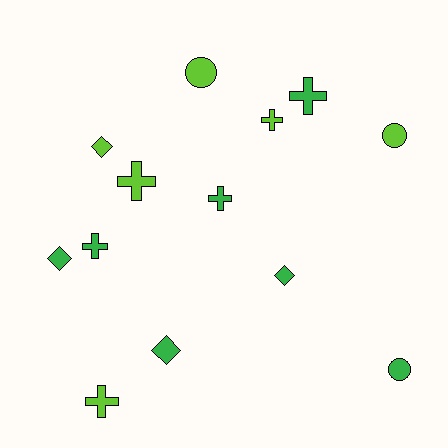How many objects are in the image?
There are 13 objects.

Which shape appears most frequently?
Cross, with 6 objects.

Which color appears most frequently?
Green, with 7 objects.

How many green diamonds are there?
There are 3 green diamonds.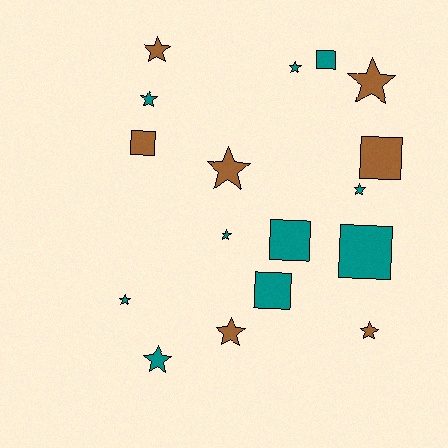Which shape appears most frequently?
Star, with 11 objects.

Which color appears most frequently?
Teal, with 10 objects.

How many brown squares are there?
There are 2 brown squares.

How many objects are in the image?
There are 17 objects.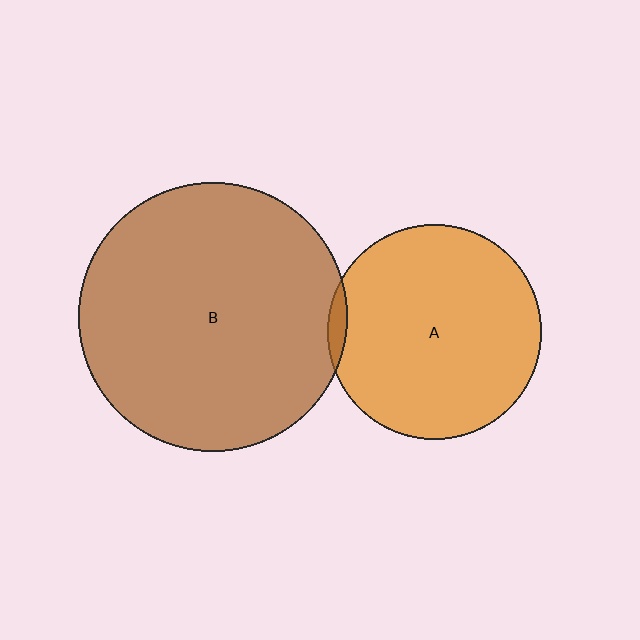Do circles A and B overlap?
Yes.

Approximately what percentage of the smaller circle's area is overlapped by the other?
Approximately 5%.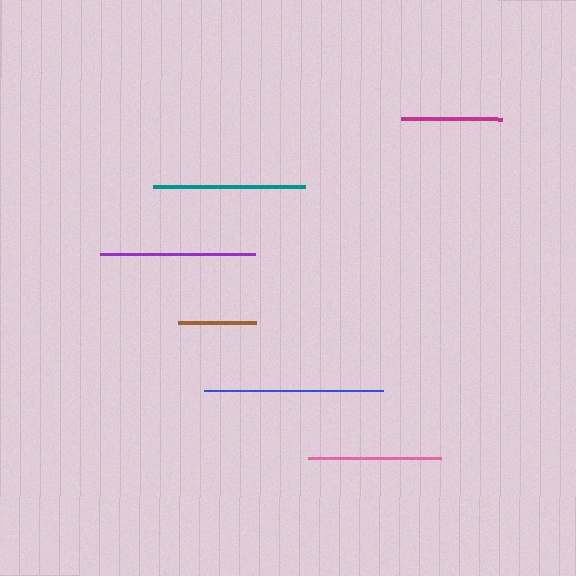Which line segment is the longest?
The blue line is the longest at approximately 179 pixels.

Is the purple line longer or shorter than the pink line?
The purple line is longer than the pink line.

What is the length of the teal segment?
The teal segment is approximately 152 pixels long.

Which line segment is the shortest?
The brown line is the shortest at approximately 78 pixels.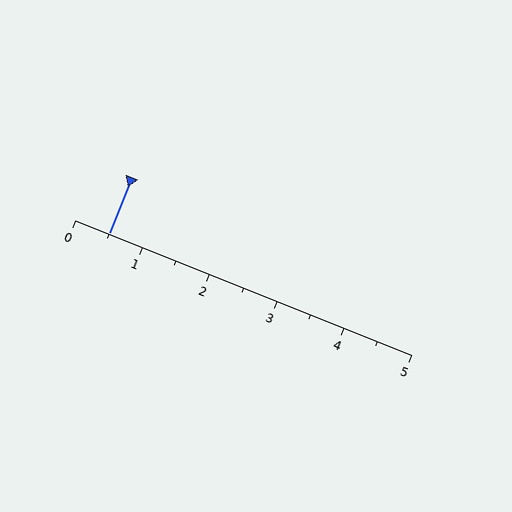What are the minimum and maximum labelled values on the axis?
The axis runs from 0 to 5.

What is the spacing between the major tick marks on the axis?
The major ticks are spaced 1 apart.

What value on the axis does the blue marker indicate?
The marker indicates approximately 0.5.